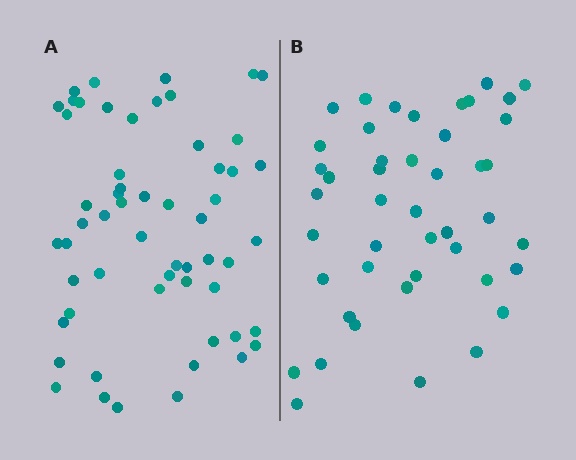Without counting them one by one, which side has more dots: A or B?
Region A (the left region) has more dots.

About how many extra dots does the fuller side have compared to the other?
Region A has roughly 12 or so more dots than region B.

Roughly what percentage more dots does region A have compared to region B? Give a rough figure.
About 25% more.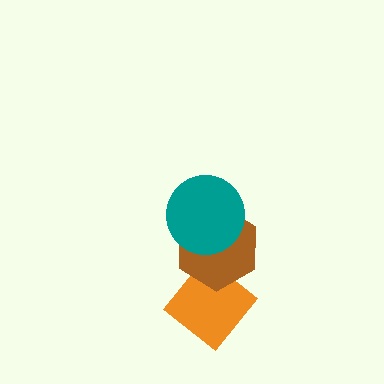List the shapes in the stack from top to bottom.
From top to bottom: the teal circle, the brown hexagon, the orange diamond.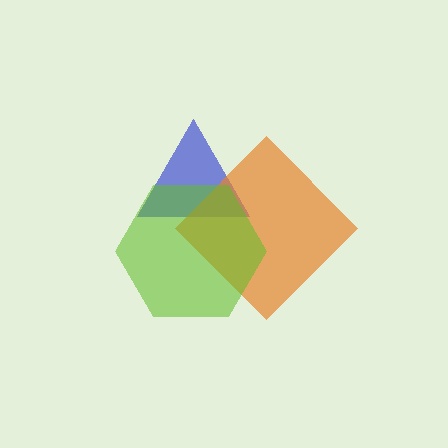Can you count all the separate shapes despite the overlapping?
Yes, there are 3 separate shapes.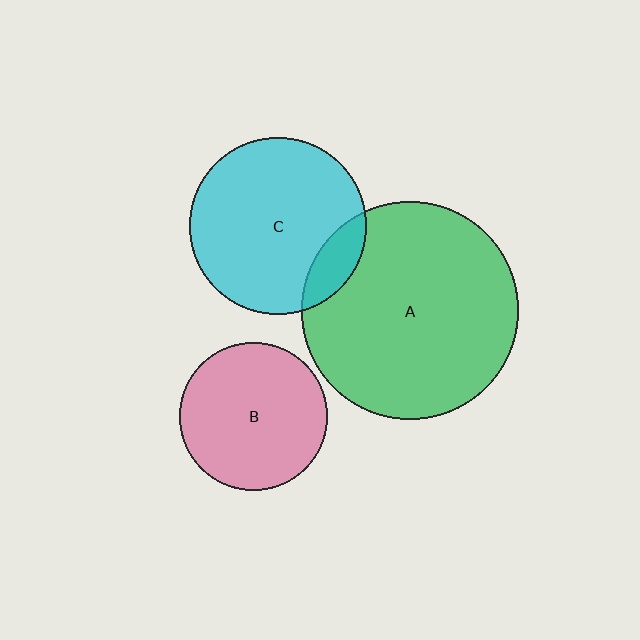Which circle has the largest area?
Circle A (green).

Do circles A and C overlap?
Yes.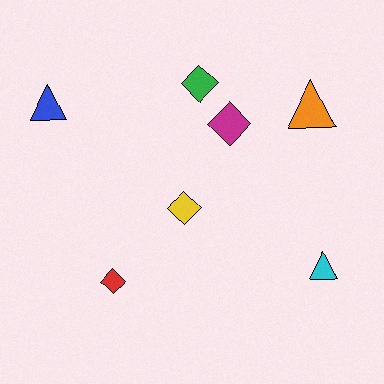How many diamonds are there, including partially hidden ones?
There are 4 diamonds.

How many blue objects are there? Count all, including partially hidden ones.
There is 1 blue object.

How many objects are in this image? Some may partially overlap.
There are 7 objects.